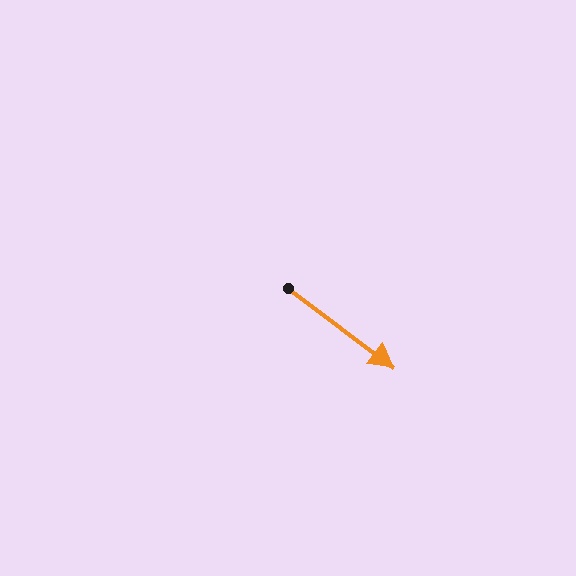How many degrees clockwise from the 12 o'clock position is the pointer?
Approximately 127 degrees.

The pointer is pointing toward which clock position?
Roughly 4 o'clock.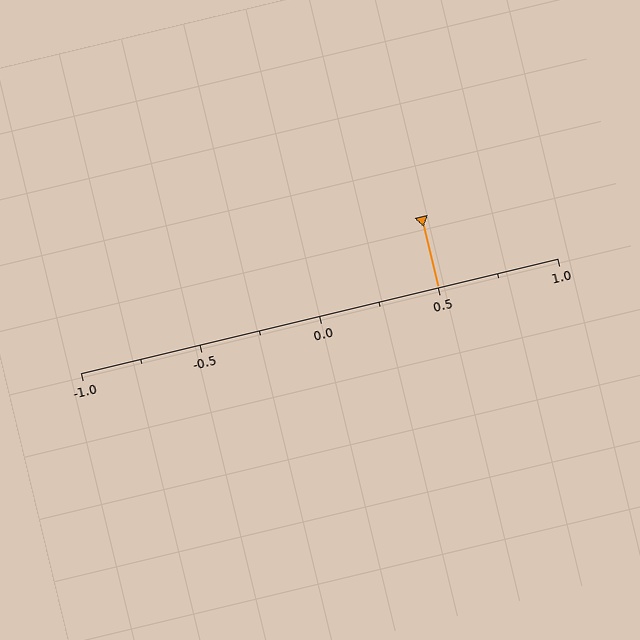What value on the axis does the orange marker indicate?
The marker indicates approximately 0.5.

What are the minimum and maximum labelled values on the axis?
The axis runs from -1.0 to 1.0.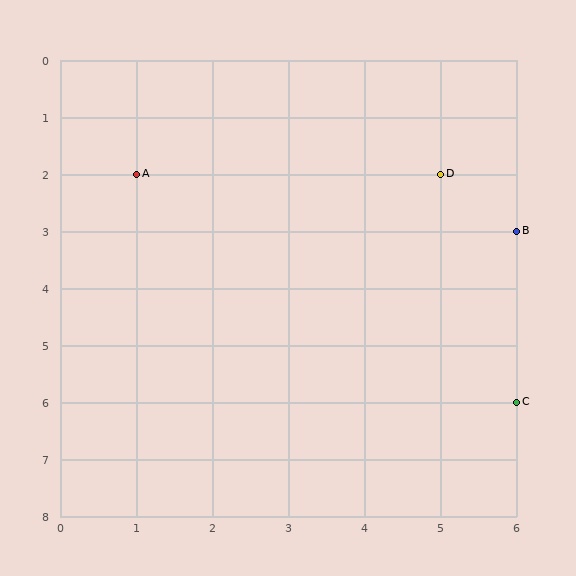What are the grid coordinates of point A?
Point A is at grid coordinates (1, 2).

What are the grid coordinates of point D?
Point D is at grid coordinates (5, 2).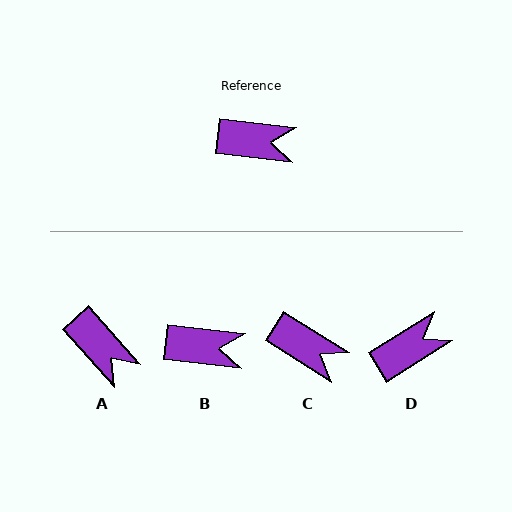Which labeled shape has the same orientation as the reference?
B.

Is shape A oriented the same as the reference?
No, it is off by about 42 degrees.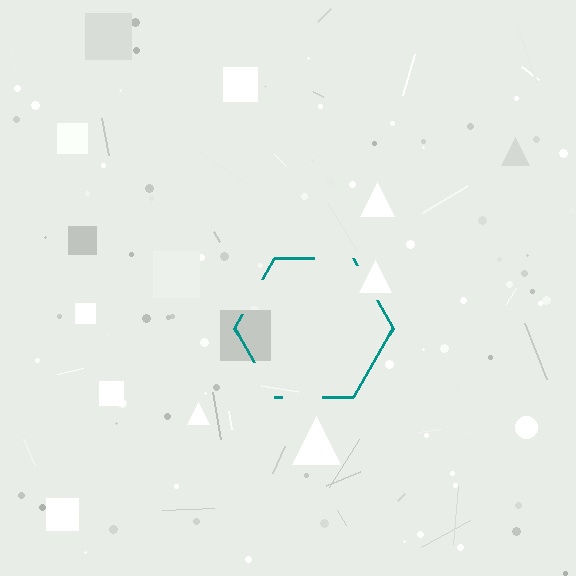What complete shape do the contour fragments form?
The contour fragments form a hexagon.